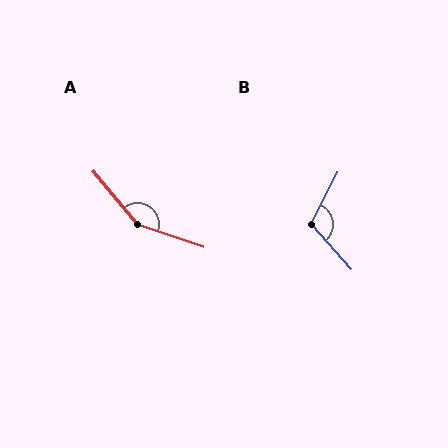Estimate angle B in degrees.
Approximately 112 degrees.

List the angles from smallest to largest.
B (112°), A (148°).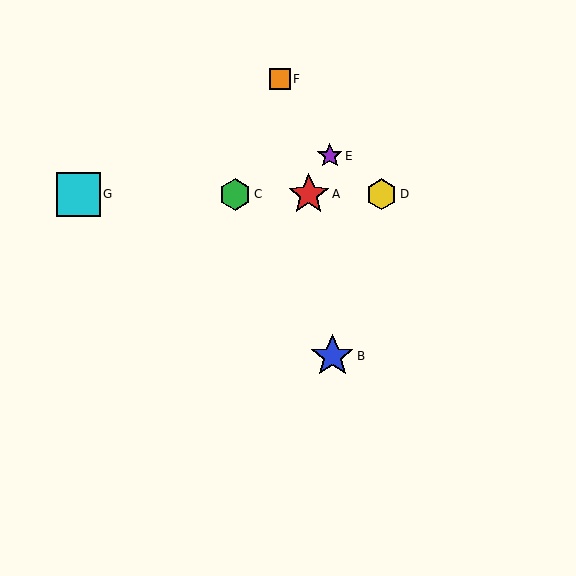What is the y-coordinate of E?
Object E is at y≈156.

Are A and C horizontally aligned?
Yes, both are at y≈194.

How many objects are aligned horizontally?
4 objects (A, C, D, G) are aligned horizontally.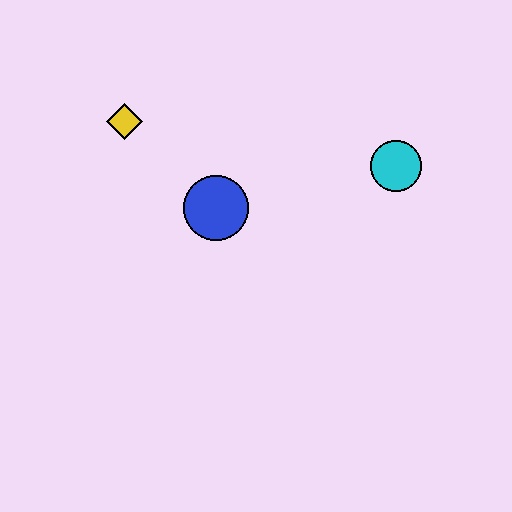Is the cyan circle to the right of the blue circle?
Yes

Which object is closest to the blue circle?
The yellow diamond is closest to the blue circle.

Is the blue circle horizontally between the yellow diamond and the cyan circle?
Yes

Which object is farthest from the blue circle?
The cyan circle is farthest from the blue circle.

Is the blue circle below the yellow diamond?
Yes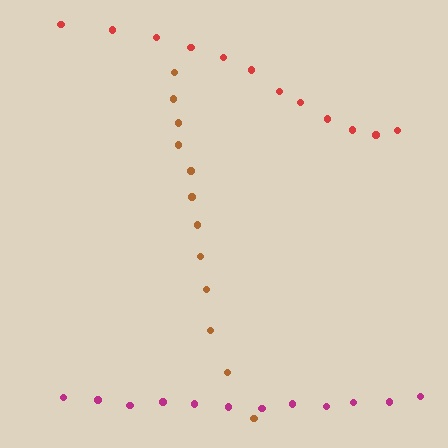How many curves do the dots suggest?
There are 3 distinct paths.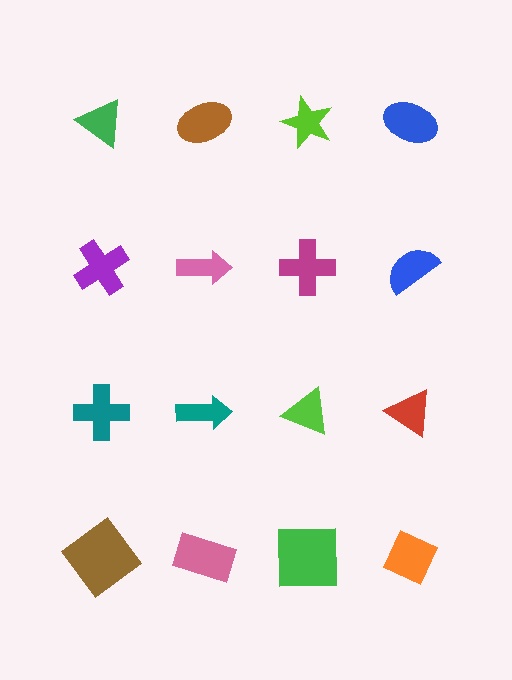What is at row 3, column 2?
A teal arrow.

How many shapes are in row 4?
4 shapes.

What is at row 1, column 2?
A brown ellipse.